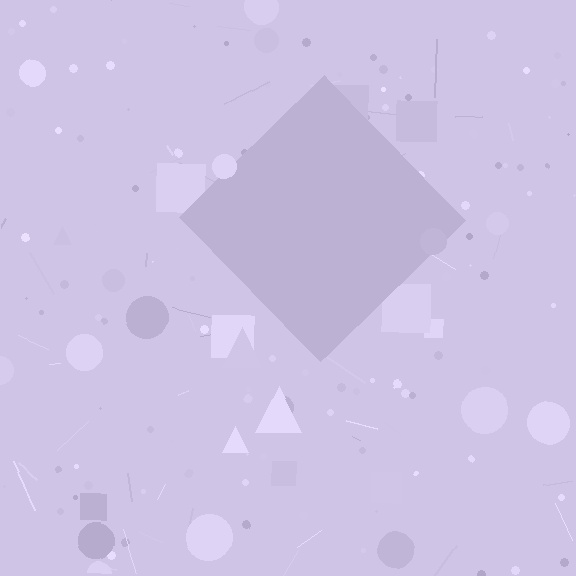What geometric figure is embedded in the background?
A diamond is embedded in the background.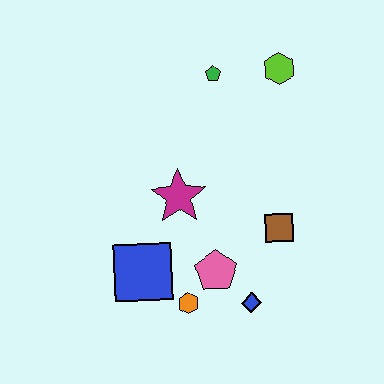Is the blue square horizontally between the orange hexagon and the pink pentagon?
No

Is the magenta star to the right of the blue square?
Yes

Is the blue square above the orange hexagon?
Yes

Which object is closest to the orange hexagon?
The pink pentagon is closest to the orange hexagon.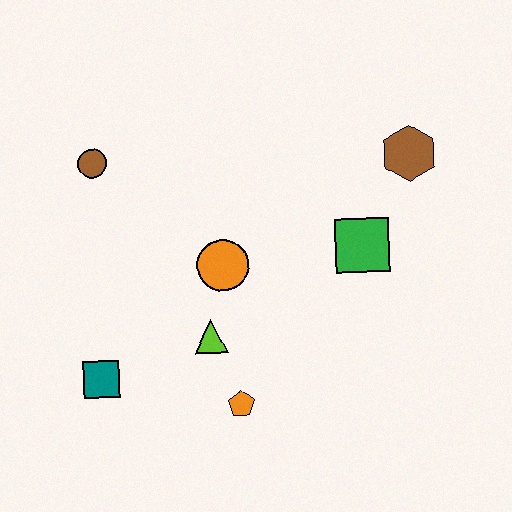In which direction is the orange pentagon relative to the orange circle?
The orange pentagon is below the orange circle.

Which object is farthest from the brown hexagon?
The teal square is farthest from the brown hexagon.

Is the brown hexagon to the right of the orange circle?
Yes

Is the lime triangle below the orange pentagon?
No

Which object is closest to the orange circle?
The lime triangle is closest to the orange circle.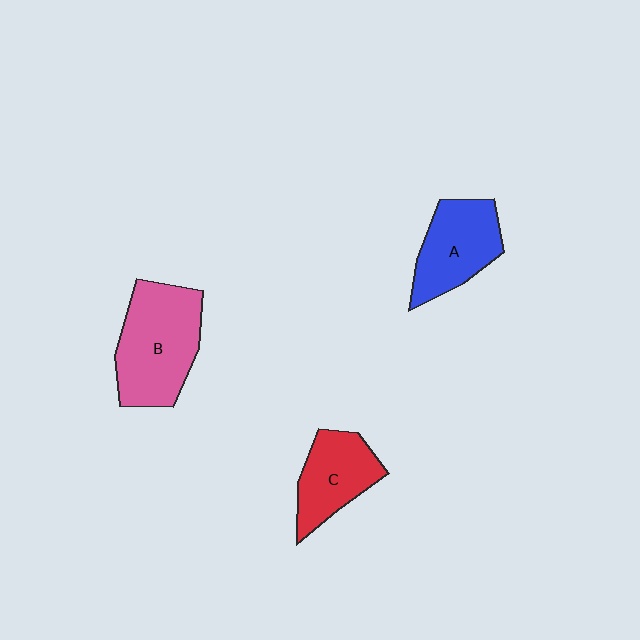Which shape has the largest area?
Shape B (pink).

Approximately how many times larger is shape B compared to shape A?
Approximately 1.4 times.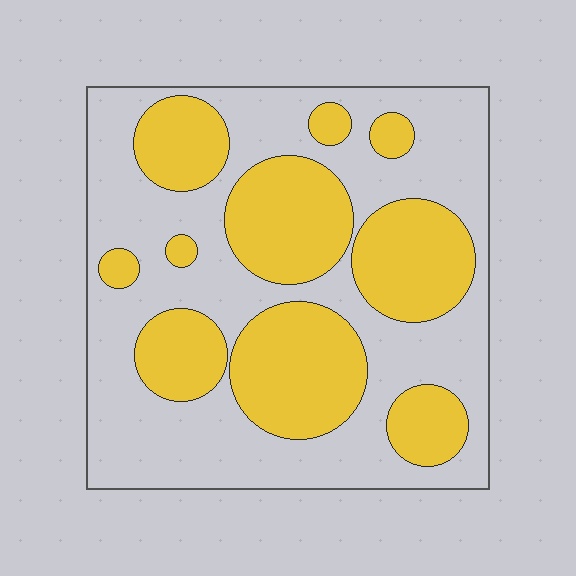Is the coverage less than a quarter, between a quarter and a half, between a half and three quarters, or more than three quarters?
Between a quarter and a half.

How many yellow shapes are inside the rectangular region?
10.